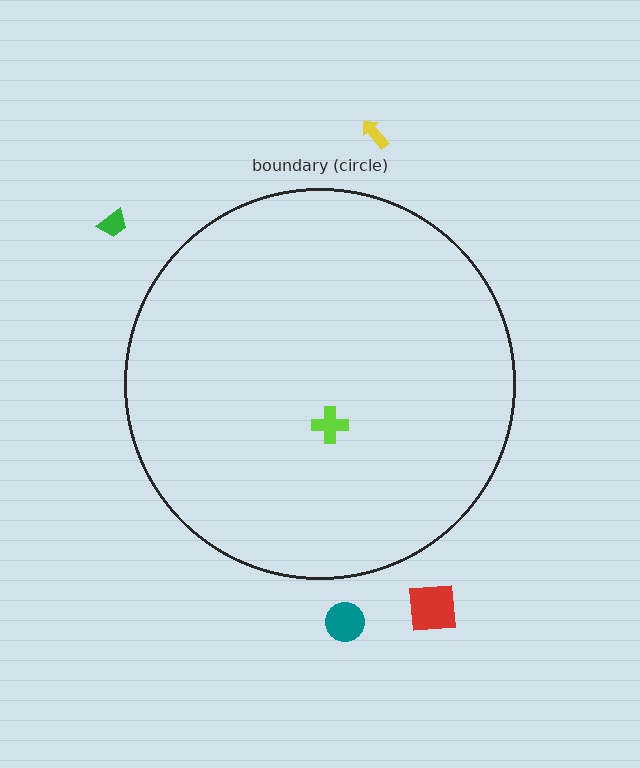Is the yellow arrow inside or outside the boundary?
Outside.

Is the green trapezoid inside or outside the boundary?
Outside.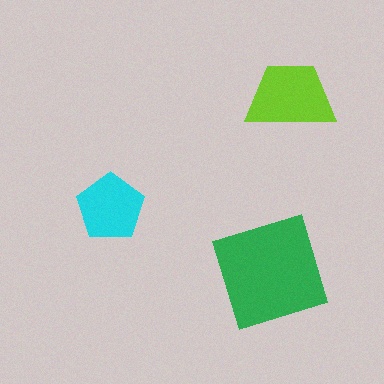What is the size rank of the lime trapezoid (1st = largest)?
2nd.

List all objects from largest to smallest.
The green square, the lime trapezoid, the cyan pentagon.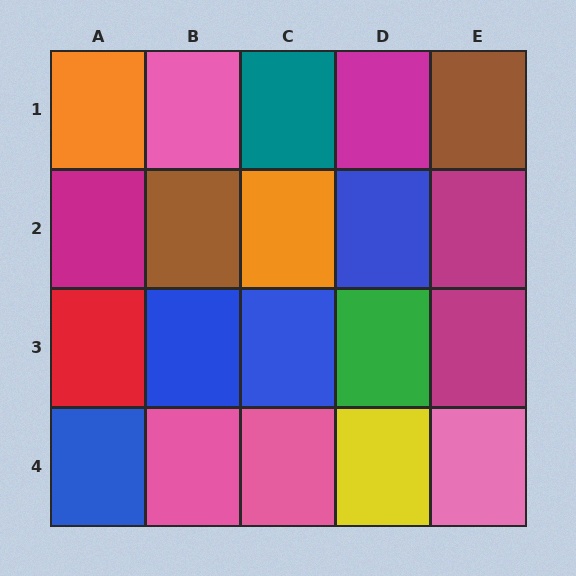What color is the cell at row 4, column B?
Pink.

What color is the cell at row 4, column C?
Pink.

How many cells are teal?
1 cell is teal.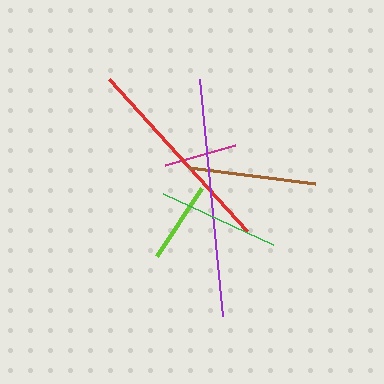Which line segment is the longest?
The purple line is the longest at approximately 238 pixels.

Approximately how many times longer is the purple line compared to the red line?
The purple line is approximately 1.2 times the length of the red line.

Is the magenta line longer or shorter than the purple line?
The purple line is longer than the magenta line.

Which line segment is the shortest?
The magenta line is the shortest at approximately 73 pixels.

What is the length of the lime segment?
The lime segment is approximately 81 pixels long.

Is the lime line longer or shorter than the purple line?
The purple line is longer than the lime line.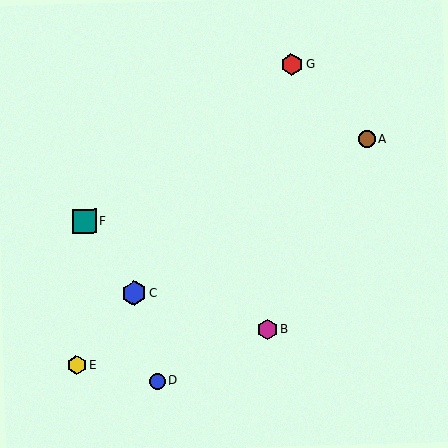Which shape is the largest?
The blue hexagon (labeled C) is the largest.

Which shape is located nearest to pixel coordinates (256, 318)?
The magenta hexagon (labeled B) at (267, 330) is nearest to that location.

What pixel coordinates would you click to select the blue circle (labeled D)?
Click at (158, 381) to select the blue circle D.